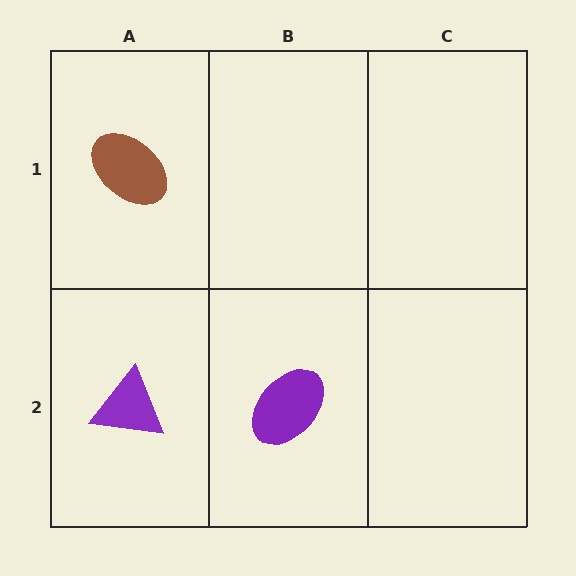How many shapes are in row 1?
1 shape.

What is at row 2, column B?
A purple ellipse.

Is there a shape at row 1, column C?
No, that cell is empty.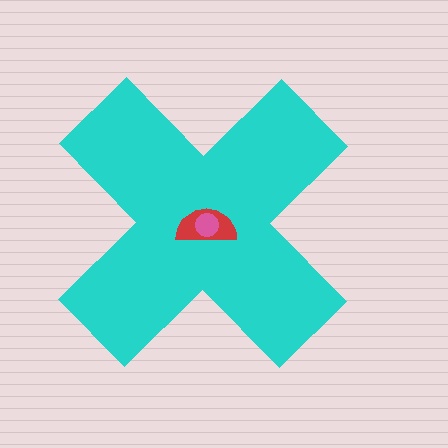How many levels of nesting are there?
3.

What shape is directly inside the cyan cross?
The red semicircle.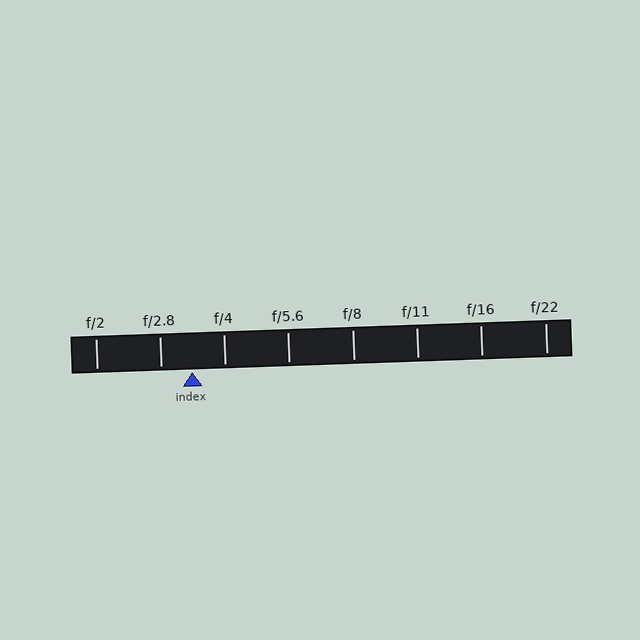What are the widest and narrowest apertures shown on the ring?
The widest aperture shown is f/2 and the narrowest is f/22.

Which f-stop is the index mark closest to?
The index mark is closest to f/2.8.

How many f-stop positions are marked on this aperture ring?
There are 8 f-stop positions marked.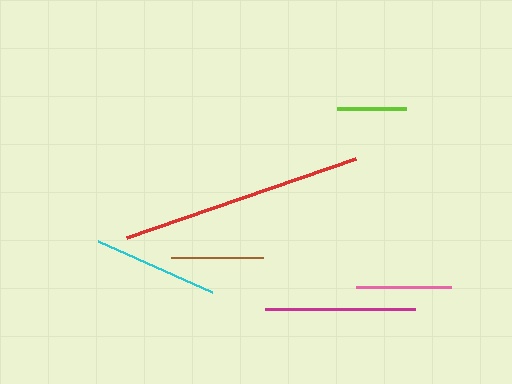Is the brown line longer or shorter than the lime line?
The brown line is longer than the lime line.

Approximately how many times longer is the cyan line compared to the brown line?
The cyan line is approximately 1.4 times the length of the brown line.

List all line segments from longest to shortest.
From longest to shortest: red, magenta, cyan, pink, brown, lime.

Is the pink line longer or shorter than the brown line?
The pink line is longer than the brown line.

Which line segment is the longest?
The red line is the longest at approximately 242 pixels.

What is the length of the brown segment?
The brown segment is approximately 92 pixels long.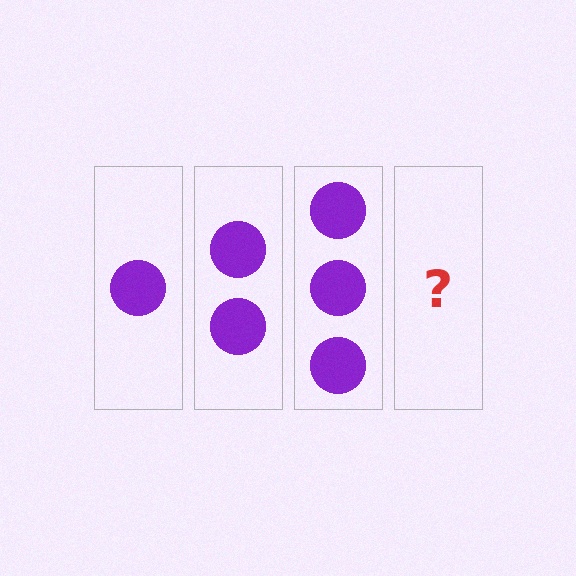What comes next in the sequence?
The next element should be 4 circles.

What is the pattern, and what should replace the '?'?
The pattern is that each step adds one more circle. The '?' should be 4 circles.